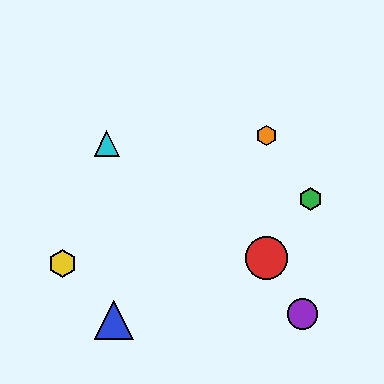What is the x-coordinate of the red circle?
The red circle is at x≈266.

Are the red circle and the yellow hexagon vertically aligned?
No, the red circle is at x≈266 and the yellow hexagon is at x≈63.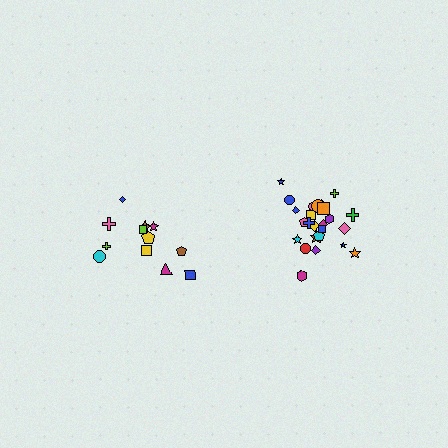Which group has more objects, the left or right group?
The right group.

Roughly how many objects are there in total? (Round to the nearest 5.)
Roughly 35 objects in total.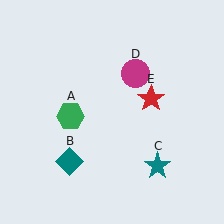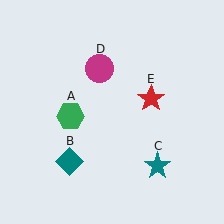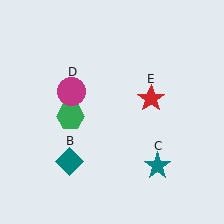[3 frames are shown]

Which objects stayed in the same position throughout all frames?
Green hexagon (object A) and teal diamond (object B) and teal star (object C) and red star (object E) remained stationary.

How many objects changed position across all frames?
1 object changed position: magenta circle (object D).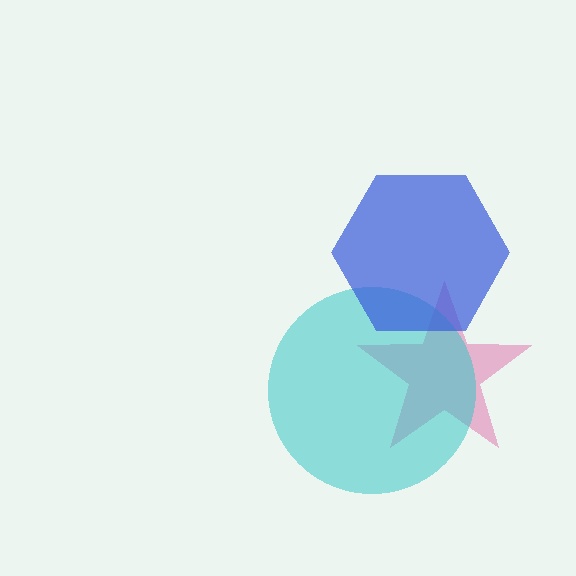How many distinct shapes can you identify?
There are 3 distinct shapes: a pink star, a cyan circle, a blue hexagon.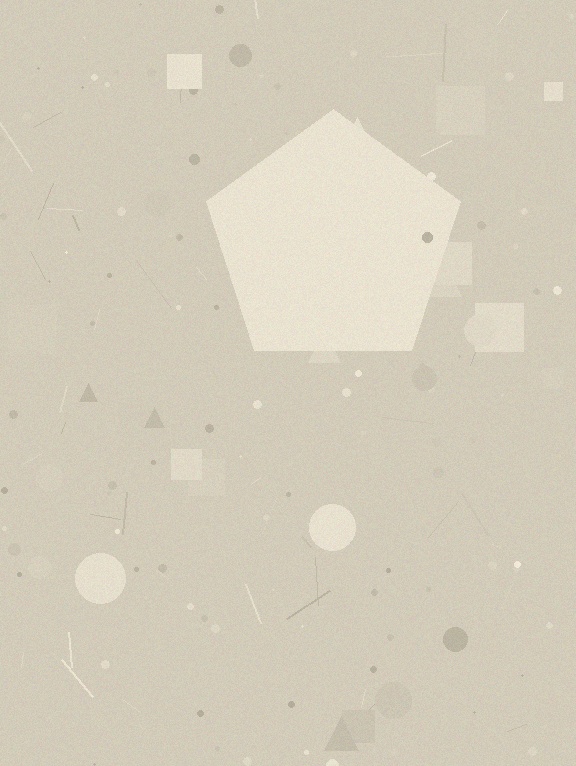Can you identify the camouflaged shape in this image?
The camouflaged shape is a pentagon.